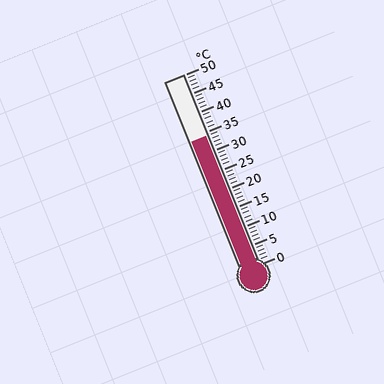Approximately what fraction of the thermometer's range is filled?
The thermometer is filled to approximately 70% of its range.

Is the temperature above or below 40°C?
The temperature is below 40°C.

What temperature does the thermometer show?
The thermometer shows approximately 34°C.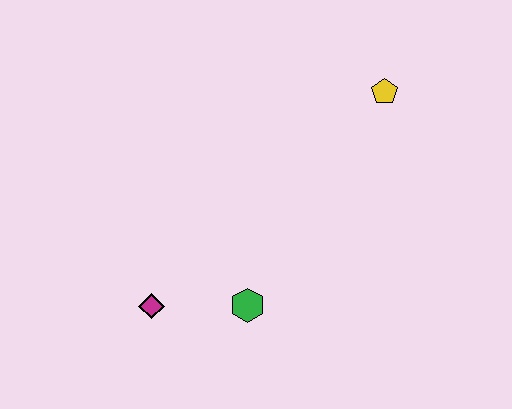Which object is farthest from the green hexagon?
The yellow pentagon is farthest from the green hexagon.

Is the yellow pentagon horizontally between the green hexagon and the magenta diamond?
No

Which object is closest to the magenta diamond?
The green hexagon is closest to the magenta diamond.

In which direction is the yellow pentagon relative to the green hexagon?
The yellow pentagon is above the green hexagon.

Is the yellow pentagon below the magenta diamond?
No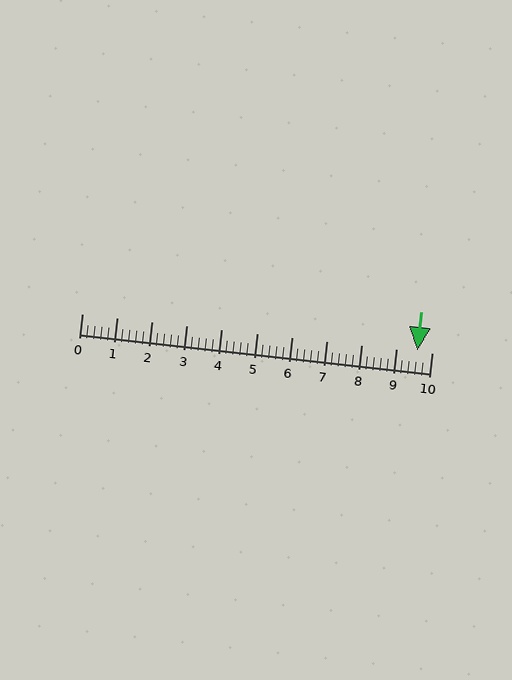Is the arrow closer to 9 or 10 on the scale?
The arrow is closer to 10.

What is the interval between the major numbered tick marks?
The major tick marks are spaced 1 units apart.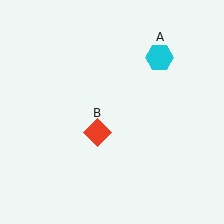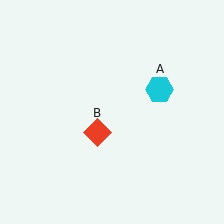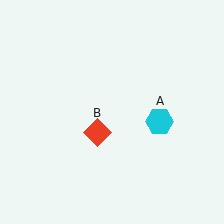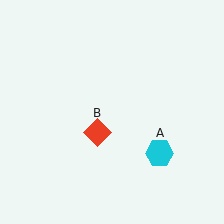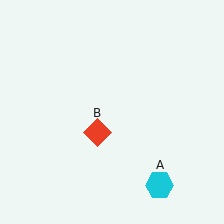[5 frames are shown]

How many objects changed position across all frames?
1 object changed position: cyan hexagon (object A).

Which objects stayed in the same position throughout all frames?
Red diamond (object B) remained stationary.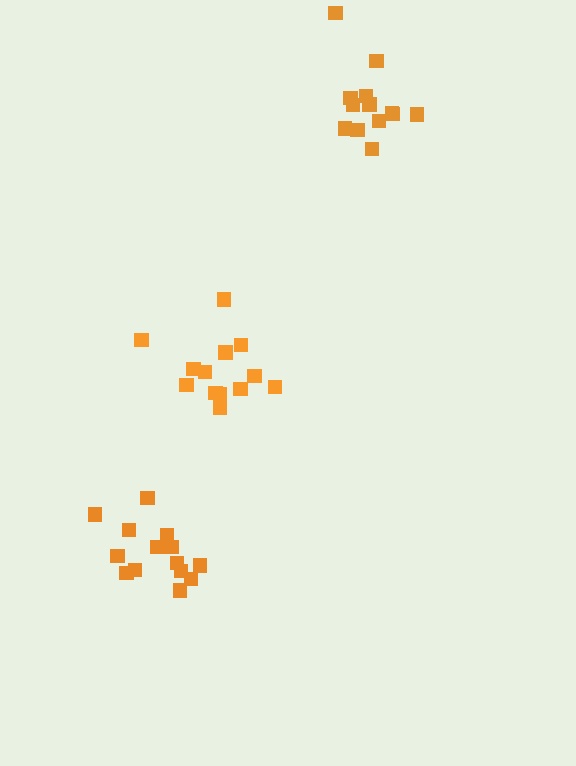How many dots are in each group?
Group 1: 14 dots, Group 2: 14 dots, Group 3: 13 dots (41 total).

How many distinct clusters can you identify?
There are 3 distinct clusters.